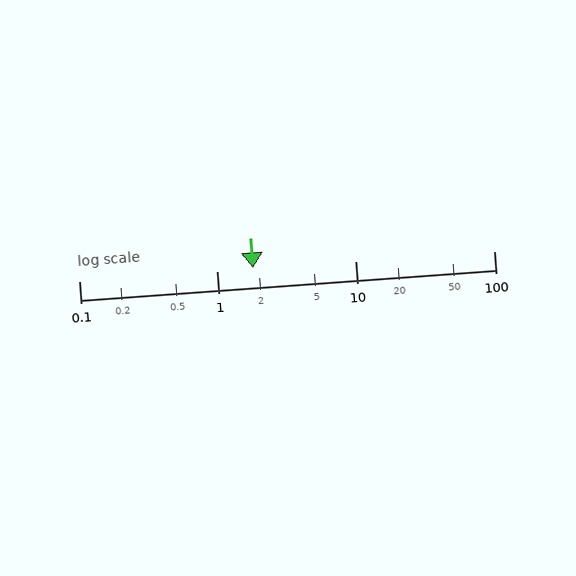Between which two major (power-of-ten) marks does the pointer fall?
The pointer is between 1 and 10.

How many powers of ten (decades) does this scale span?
The scale spans 3 decades, from 0.1 to 100.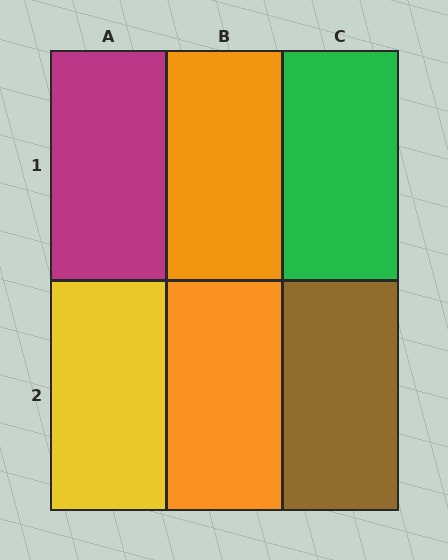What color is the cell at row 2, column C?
Brown.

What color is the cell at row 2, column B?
Orange.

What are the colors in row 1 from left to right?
Magenta, orange, green.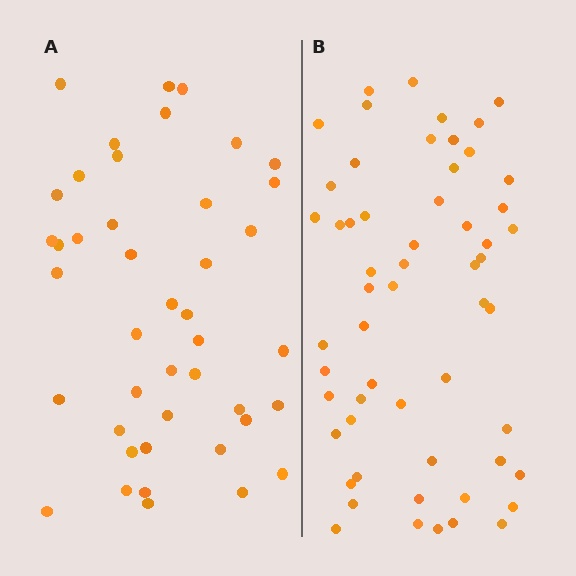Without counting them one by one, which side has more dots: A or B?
Region B (the right region) has more dots.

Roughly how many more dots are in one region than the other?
Region B has approximately 15 more dots than region A.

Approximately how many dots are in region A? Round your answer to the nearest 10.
About 40 dots. (The exact count is 43, which rounds to 40.)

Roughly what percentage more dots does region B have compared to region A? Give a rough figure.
About 35% more.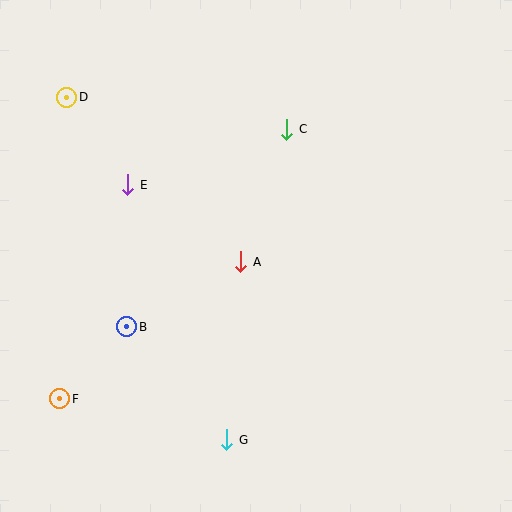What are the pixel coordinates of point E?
Point E is at (128, 185).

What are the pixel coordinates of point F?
Point F is at (60, 399).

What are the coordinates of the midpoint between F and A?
The midpoint between F and A is at (150, 330).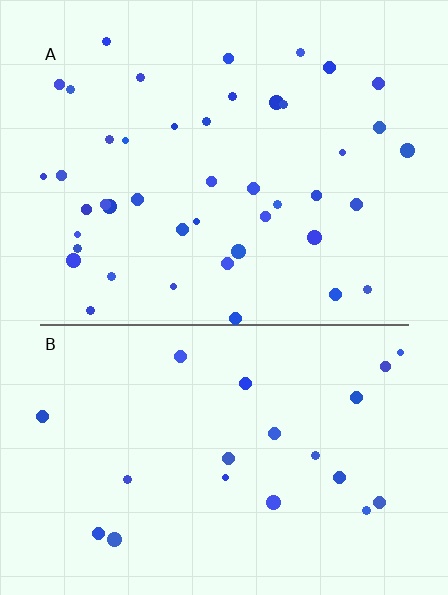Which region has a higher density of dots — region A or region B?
A (the top).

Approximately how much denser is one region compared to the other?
Approximately 2.1× — region A over region B.